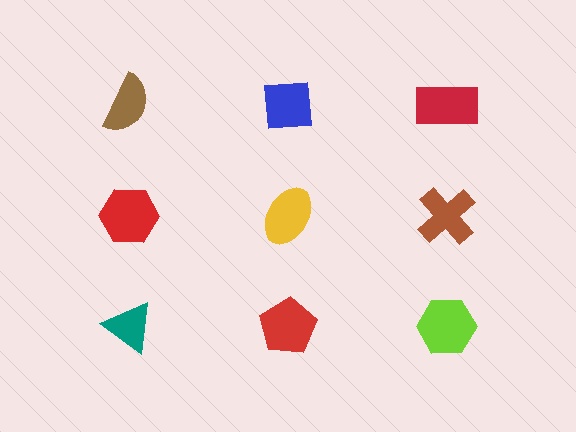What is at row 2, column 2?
A yellow ellipse.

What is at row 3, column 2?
A red pentagon.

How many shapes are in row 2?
3 shapes.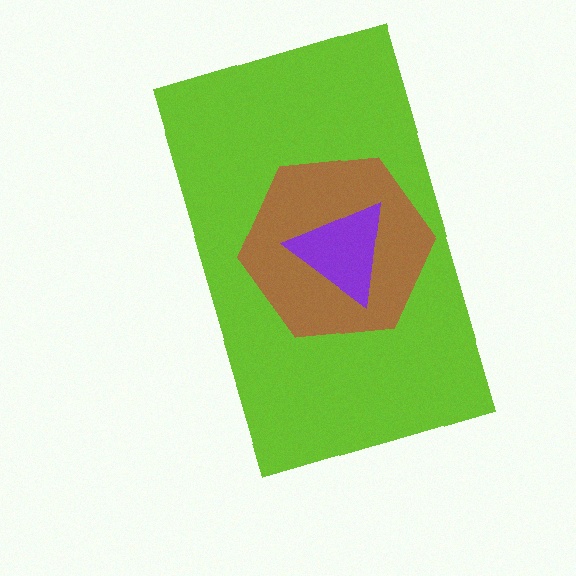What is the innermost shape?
The purple triangle.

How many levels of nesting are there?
3.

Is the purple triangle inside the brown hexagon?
Yes.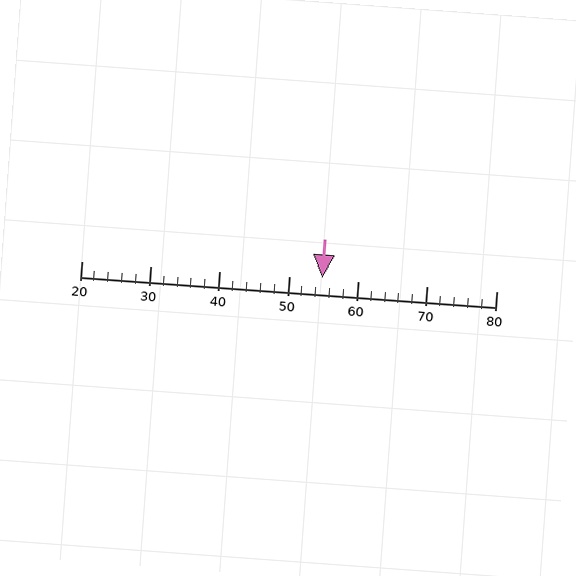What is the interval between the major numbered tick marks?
The major tick marks are spaced 10 units apart.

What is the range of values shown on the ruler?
The ruler shows values from 20 to 80.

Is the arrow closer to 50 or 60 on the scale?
The arrow is closer to 50.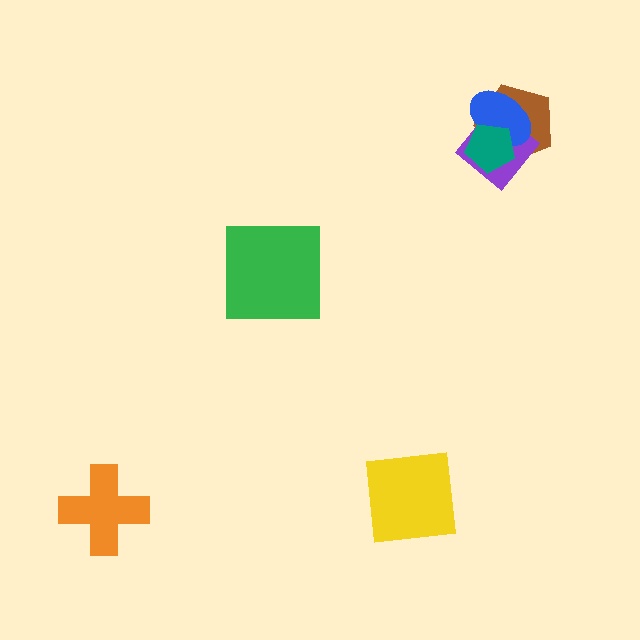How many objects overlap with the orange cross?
0 objects overlap with the orange cross.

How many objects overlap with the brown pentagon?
3 objects overlap with the brown pentagon.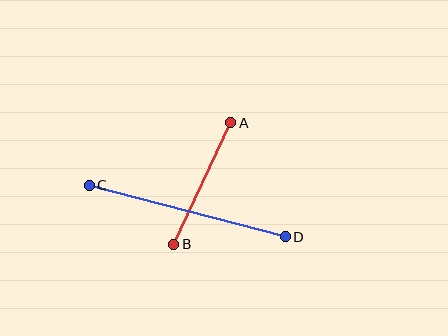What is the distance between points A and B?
The distance is approximately 134 pixels.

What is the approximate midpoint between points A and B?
The midpoint is at approximately (202, 184) pixels.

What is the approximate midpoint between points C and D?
The midpoint is at approximately (187, 211) pixels.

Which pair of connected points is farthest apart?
Points C and D are farthest apart.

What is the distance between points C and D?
The distance is approximately 202 pixels.